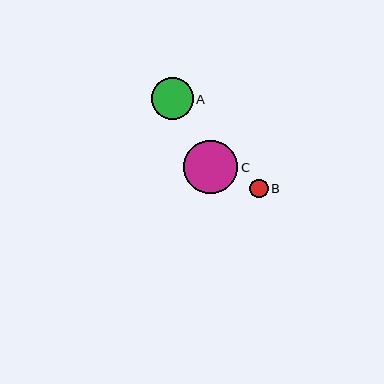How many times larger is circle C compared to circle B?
Circle C is approximately 2.9 times the size of circle B.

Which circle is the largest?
Circle C is the largest with a size of approximately 54 pixels.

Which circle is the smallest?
Circle B is the smallest with a size of approximately 18 pixels.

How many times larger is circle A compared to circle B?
Circle A is approximately 2.3 times the size of circle B.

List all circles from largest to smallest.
From largest to smallest: C, A, B.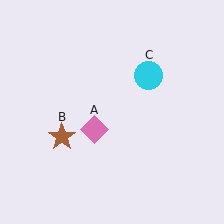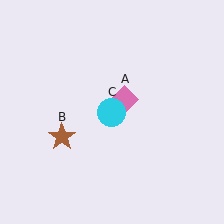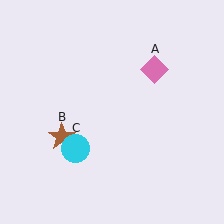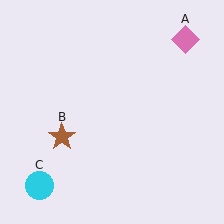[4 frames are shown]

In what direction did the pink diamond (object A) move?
The pink diamond (object A) moved up and to the right.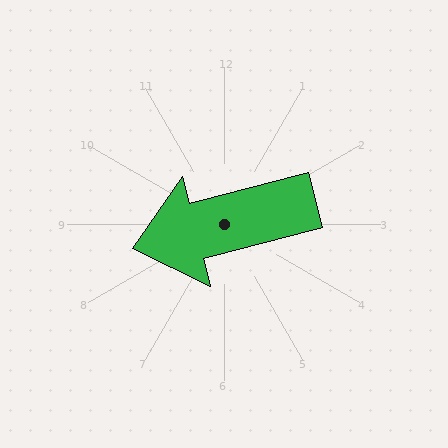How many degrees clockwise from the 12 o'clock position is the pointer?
Approximately 255 degrees.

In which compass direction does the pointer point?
West.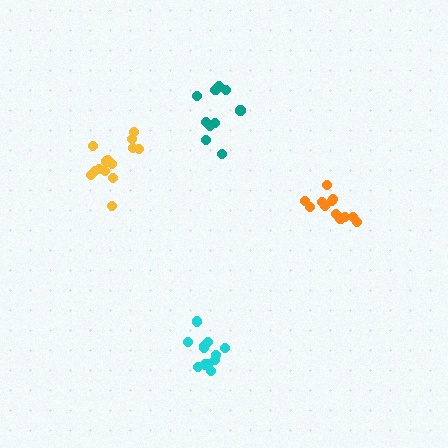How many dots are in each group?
Group 1: 12 dots, Group 2: 14 dots, Group 3: 13 dots, Group 4: 10 dots (49 total).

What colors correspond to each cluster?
The clusters are colored: orange, yellow, cyan, teal.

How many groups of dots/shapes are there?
There are 4 groups.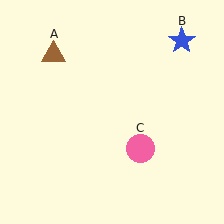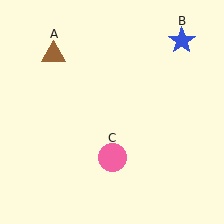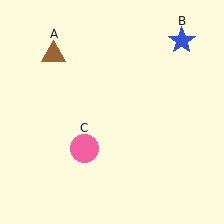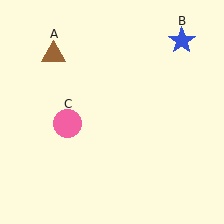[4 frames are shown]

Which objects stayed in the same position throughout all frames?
Brown triangle (object A) and blue star (object B) remained stationary.